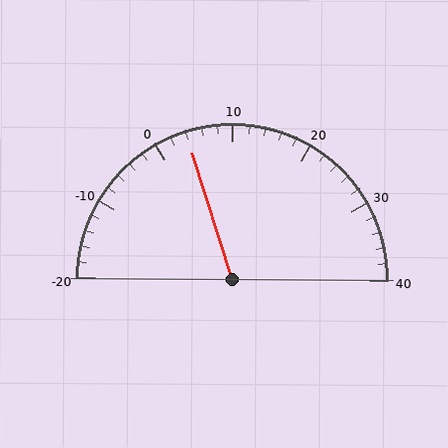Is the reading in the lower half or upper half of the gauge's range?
The reading is in the lower half of the range (-20 to 40).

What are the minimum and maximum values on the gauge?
The gauge ranges from -20 to 40.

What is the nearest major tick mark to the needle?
The nearest major tick mark is 0.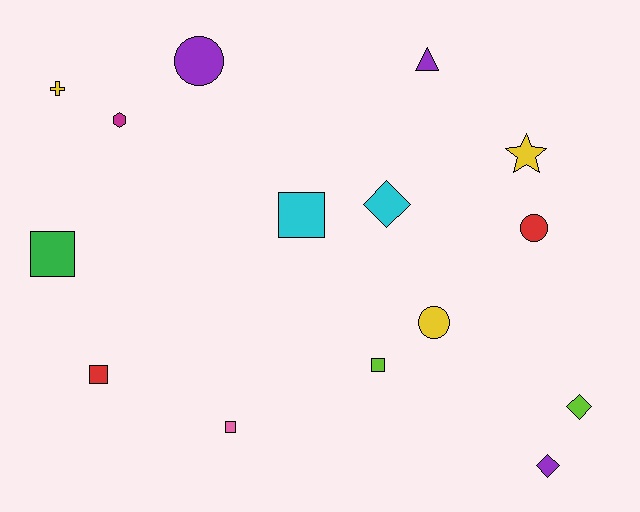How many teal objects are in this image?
There are no teal objects.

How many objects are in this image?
There are 15 objects.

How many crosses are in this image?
There is 1 cross.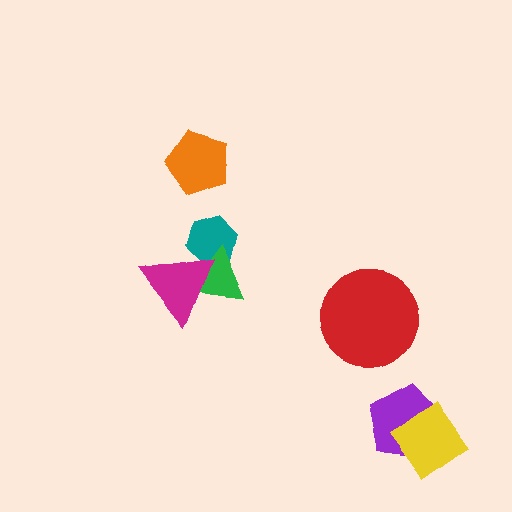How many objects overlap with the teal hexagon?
2 objects overlap with the teal hexagon.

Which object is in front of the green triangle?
The magenta triangle is in front of the green triangle.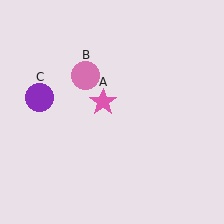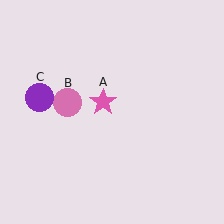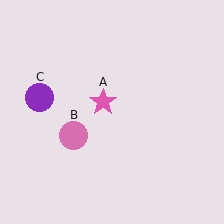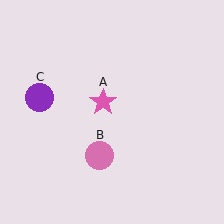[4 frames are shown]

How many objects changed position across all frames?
1 object changed position: pink circle (object B).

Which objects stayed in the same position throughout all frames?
Pink star (object A) and purple circle (object C) remained stationary.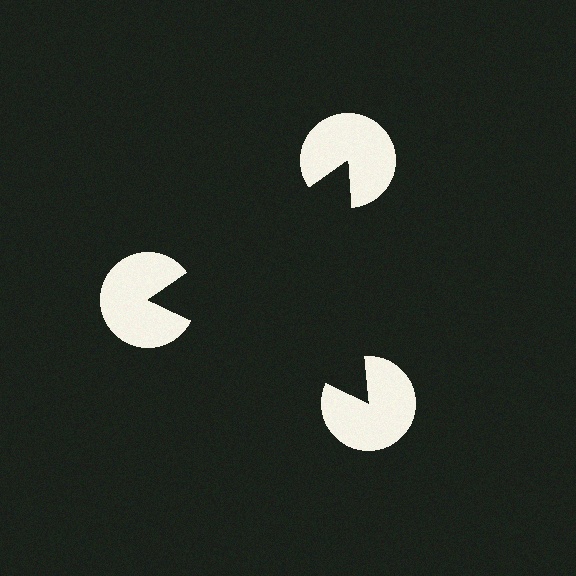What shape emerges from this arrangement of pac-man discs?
An illusory triangle — its edges are inferred from the aligned wedge cuts in the pac-man discs, not physically drawn.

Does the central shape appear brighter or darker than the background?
It typically appears slightly darker than the background, even though no actual brightness change is drawn.